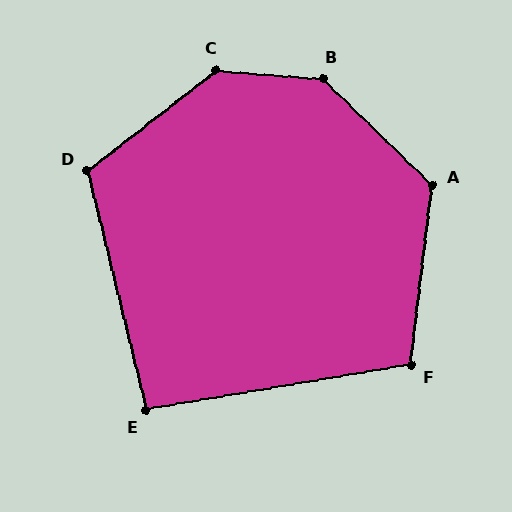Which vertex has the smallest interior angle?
E, at approximately 94 degrees.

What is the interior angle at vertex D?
Approximately 114 degrees (obtuse).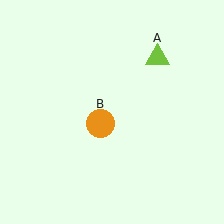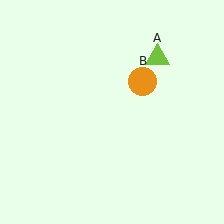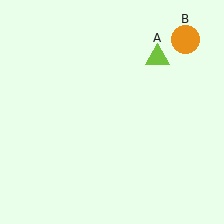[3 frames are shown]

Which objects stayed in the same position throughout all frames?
Lime triangle (object A) remained stationary.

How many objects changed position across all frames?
1 object changed position: orange circle (object B).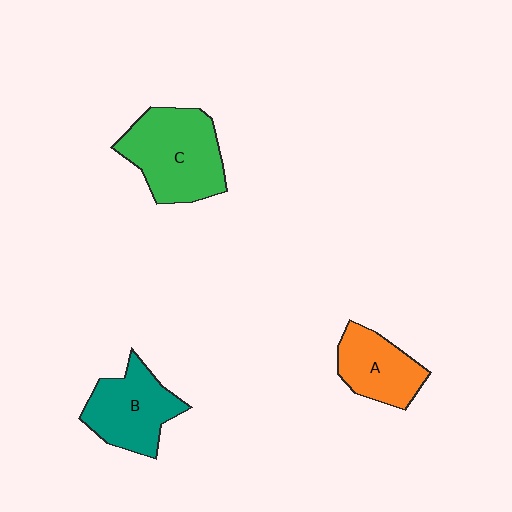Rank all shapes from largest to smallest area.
From largest to smallest: C (green), B (teal), A (orange).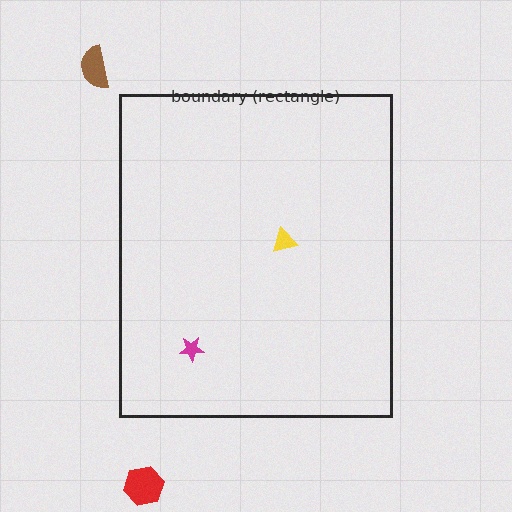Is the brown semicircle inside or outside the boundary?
Outside.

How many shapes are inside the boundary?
2 inside, 2 outside.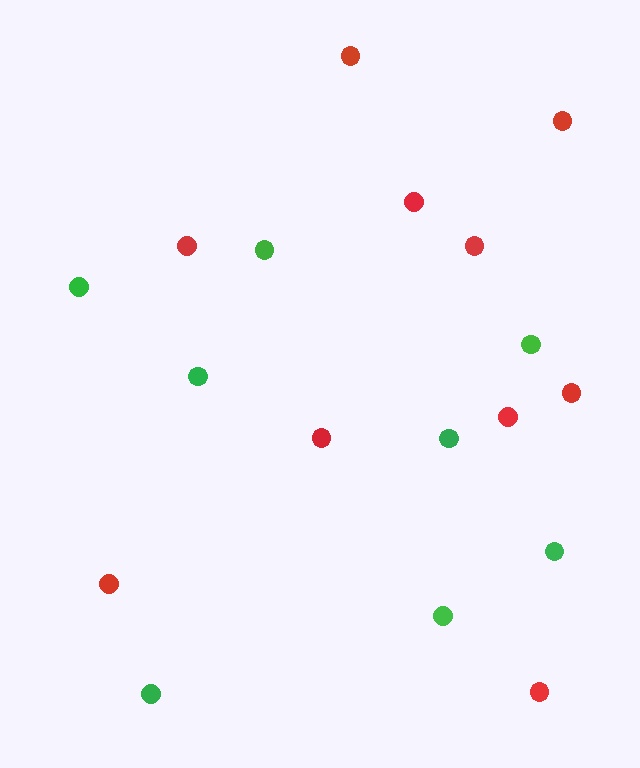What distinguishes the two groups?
There are 2 groups: one group of green circles (8) and one group of red circles (10).